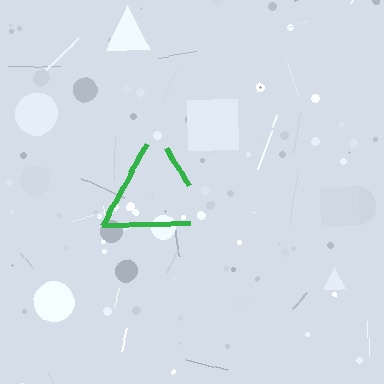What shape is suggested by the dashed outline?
The dashed outline suggests a triangle.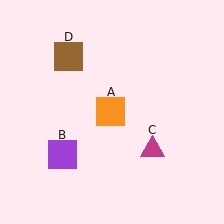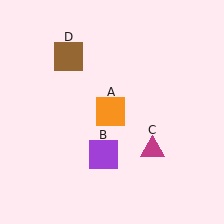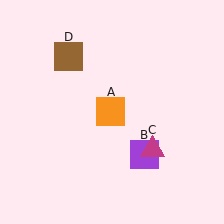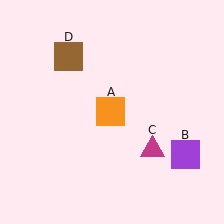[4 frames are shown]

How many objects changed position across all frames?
1 object changed position: purple square (object B).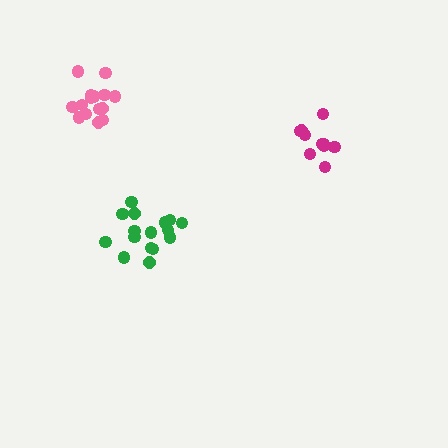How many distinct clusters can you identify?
There are 3 distinct clusters.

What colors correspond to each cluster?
The clusters are colored: green, magenta, pink.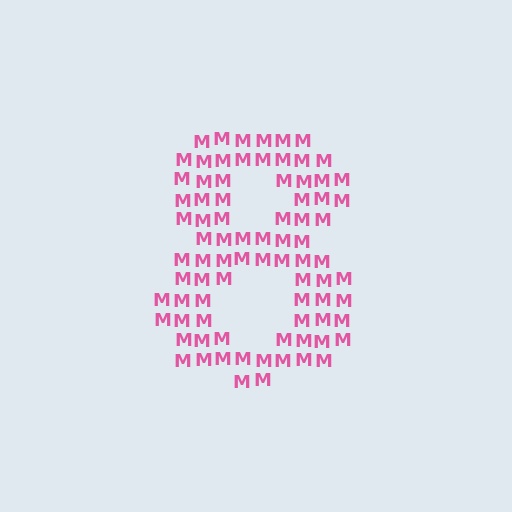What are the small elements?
The small elements are letter M's.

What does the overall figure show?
The overall figure shows the digit 8.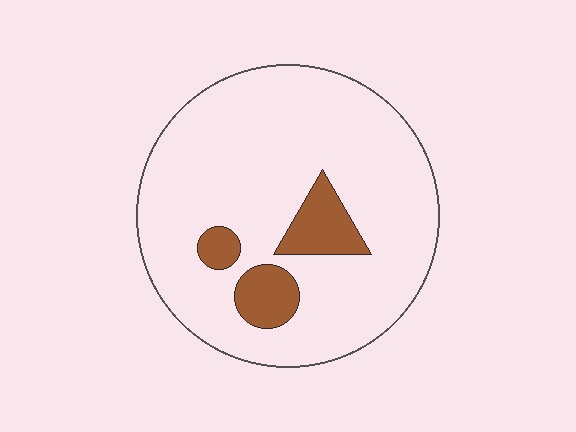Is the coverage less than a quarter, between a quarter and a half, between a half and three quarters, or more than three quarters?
Less than a quarter.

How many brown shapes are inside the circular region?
3.